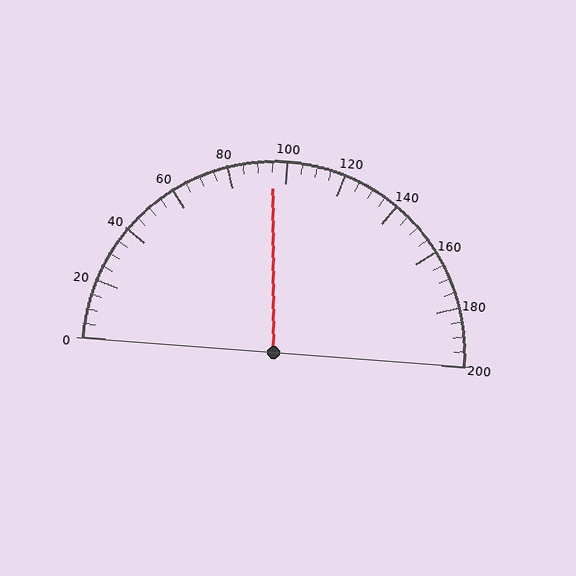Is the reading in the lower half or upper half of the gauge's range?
The reading is in the lower half of the range (0 to 200).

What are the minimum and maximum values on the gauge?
The gauge ranges from 0 to 200.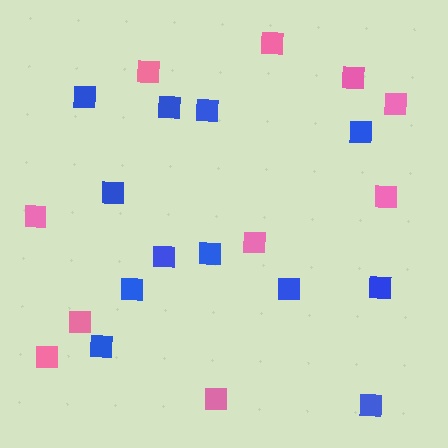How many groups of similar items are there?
There are 2 groups: one group of pink squares (10) and one group of blue squares (12).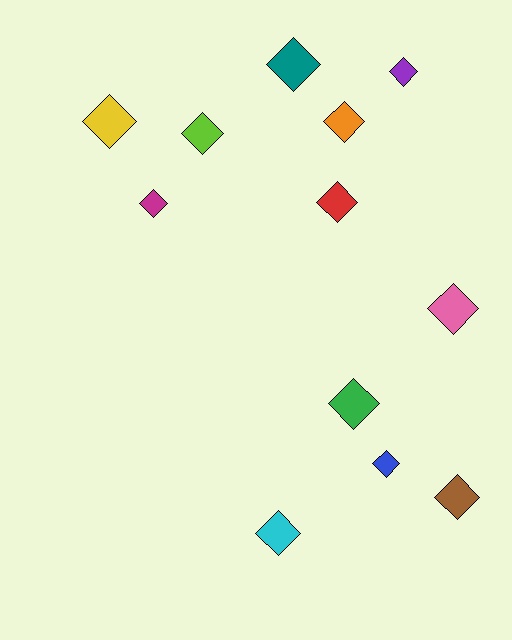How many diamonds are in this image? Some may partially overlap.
There are 12 diamonds.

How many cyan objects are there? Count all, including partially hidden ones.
There is 1 cyan object.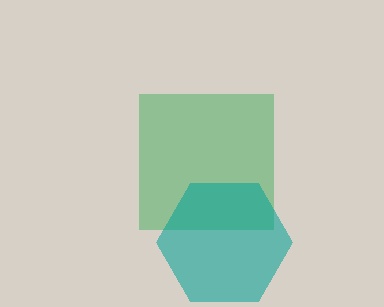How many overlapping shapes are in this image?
There are 2 overlapping shapes in the image.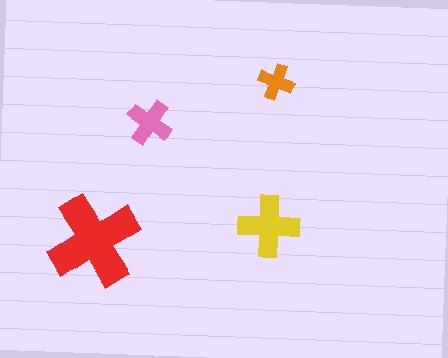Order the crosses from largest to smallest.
the red one, the yellow one, the pink one, the orange one.